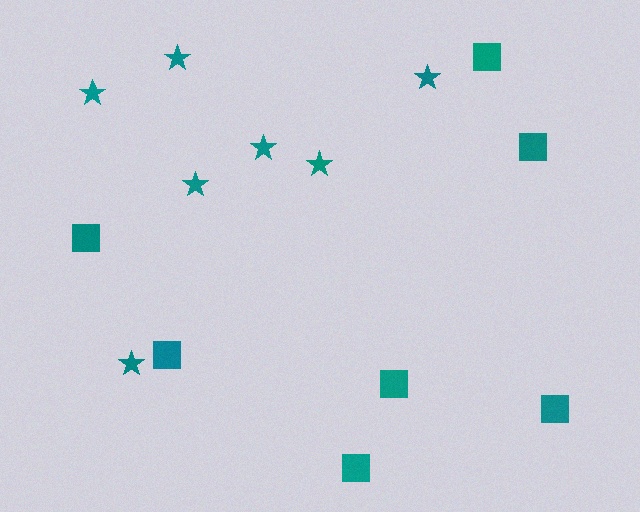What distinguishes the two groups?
There are 2 groups: one group of squares (7) and one group of stars (7).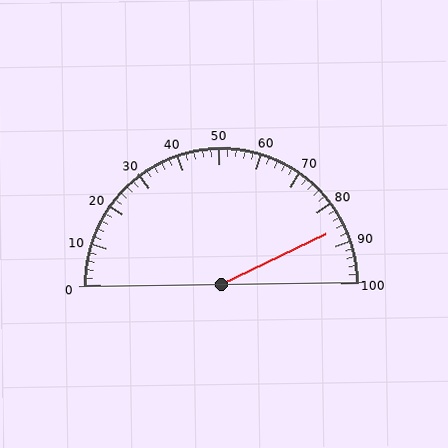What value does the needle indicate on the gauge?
The needle indicates approximately 86.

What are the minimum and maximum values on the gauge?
The gauge ranges from 0 to 100.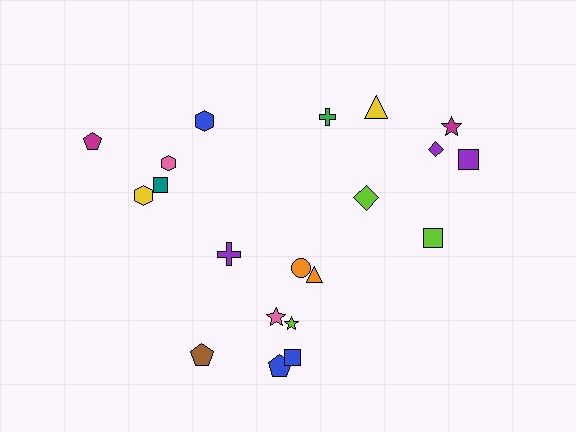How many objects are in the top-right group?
There are 7 objects.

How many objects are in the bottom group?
There are 8 objects.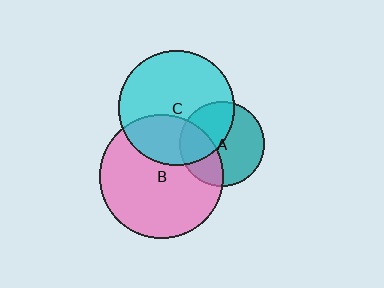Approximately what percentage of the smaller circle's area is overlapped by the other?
Approximately 35%.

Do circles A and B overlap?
Yes.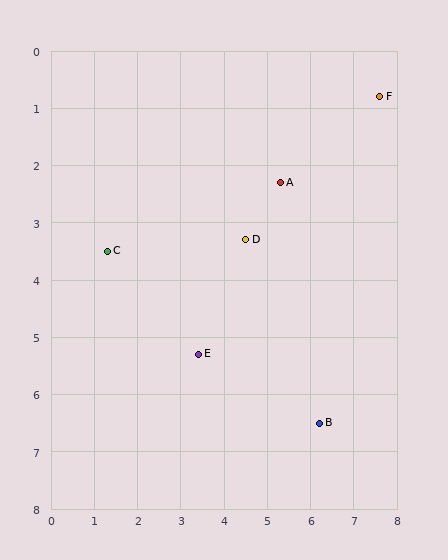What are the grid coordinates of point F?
Point F is at approximately (7.6, 0.8).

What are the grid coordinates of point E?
Point E is at approximately (3.4, 5.3).